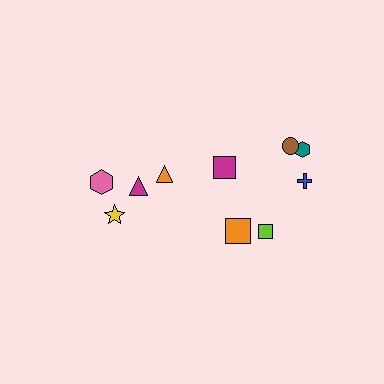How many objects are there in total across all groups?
There are 10 objects.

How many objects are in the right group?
There are 6 objects.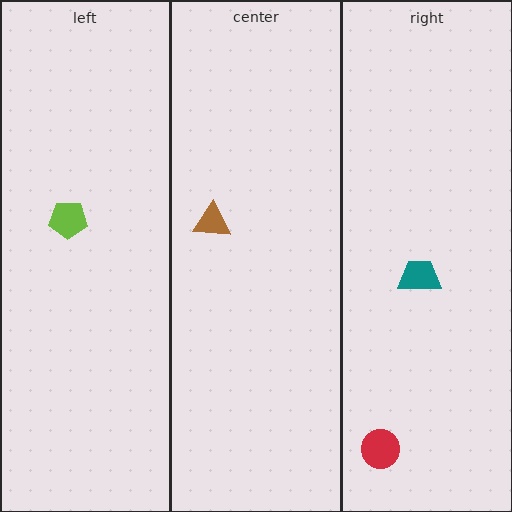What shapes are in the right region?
The teal trapezoid, the red circle.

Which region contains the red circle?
The right region.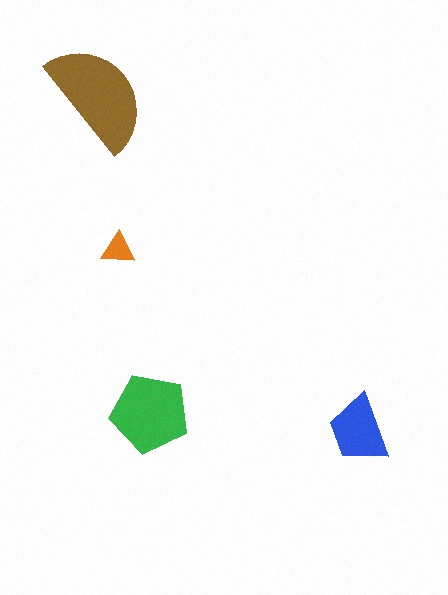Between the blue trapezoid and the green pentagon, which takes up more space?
The green pentagon.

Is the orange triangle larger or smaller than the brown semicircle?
Smaller.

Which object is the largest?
The brown semicircle.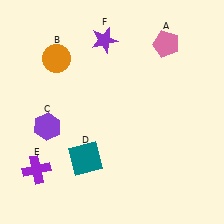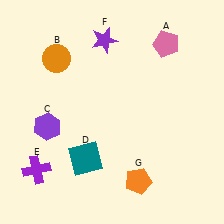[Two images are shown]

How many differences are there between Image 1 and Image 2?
There is 1 difference between the two images.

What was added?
An orange pentagon (G) was added in Image 2.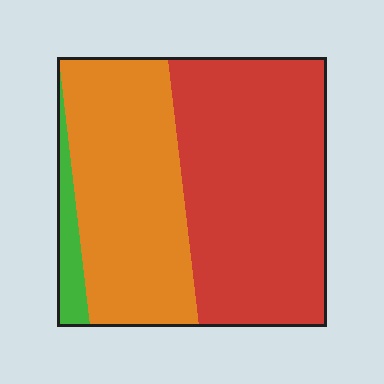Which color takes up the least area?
Green, at roughly 5%.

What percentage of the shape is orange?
Orange takes up between a quarter and a half of the shape.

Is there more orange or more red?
Red.